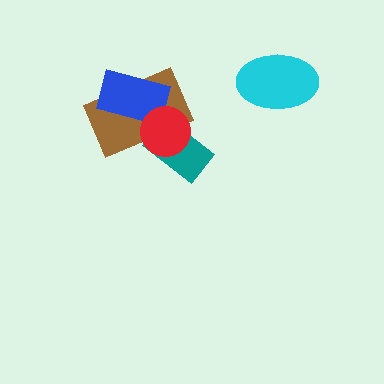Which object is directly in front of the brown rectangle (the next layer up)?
The blue rectangle is directly in front of the brown rectangle.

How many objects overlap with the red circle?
3 objects overlap with the red circle.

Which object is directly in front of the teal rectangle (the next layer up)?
The brown rectangle is directly in front of the teal rectangle.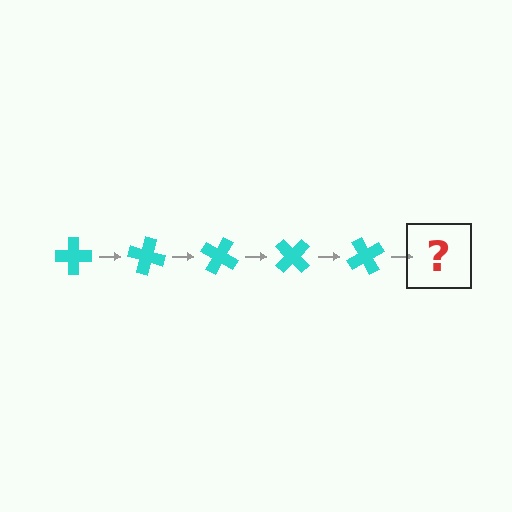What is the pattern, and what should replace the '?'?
The pattern is that the cross rotates 15 degrees each step. The '?' should be a cyan cross rotated 75 degrees.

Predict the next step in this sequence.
The next step is a cyan cross rotated 75 degrees.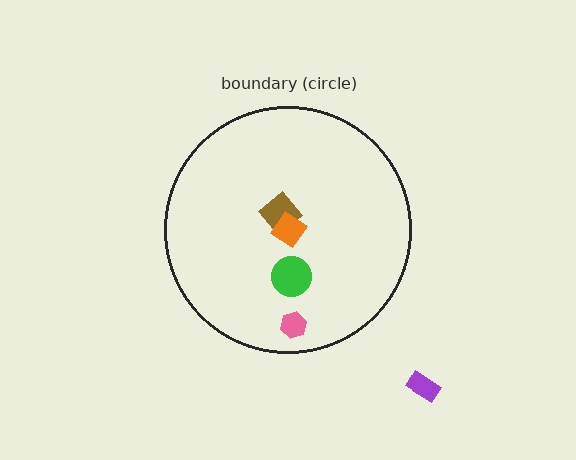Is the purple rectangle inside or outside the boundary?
Outside.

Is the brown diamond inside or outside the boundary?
Inside.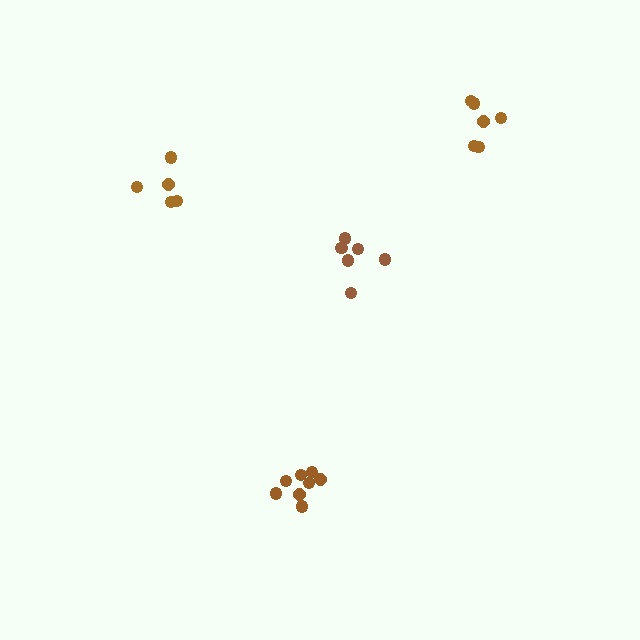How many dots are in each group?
Group 1: 5 dots, Group 2: 6 dots, Group 3: 8 dots, Group 4: 6 dots (25 total).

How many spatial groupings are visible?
There are 4 spatial groupings.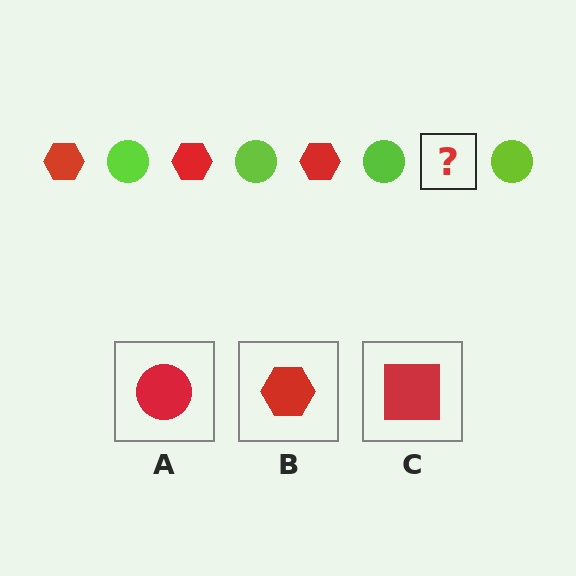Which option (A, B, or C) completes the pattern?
B.